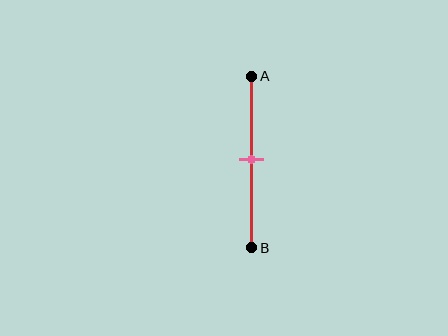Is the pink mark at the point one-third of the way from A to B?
No, the mark is at about 50% from A, not at the 33% one-third point.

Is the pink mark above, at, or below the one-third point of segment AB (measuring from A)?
The pink mark is below the one-third point of segment AB.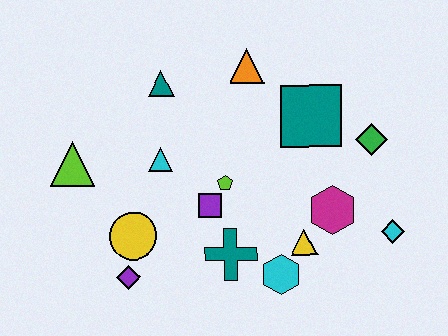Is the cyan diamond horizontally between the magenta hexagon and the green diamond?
No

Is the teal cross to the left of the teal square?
Yes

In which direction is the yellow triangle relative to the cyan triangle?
The yellow triangle is to the right of the cyan triangle.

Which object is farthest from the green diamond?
The lime triangle is farthest from the green diamond.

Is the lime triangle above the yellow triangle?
Yes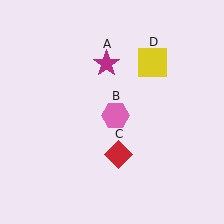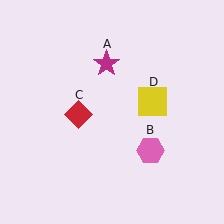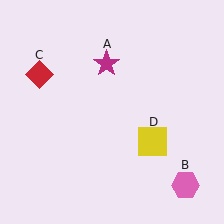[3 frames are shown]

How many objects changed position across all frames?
3 objects changed position: pink hexagon (object B), red diamond (object C), yellow square (object D).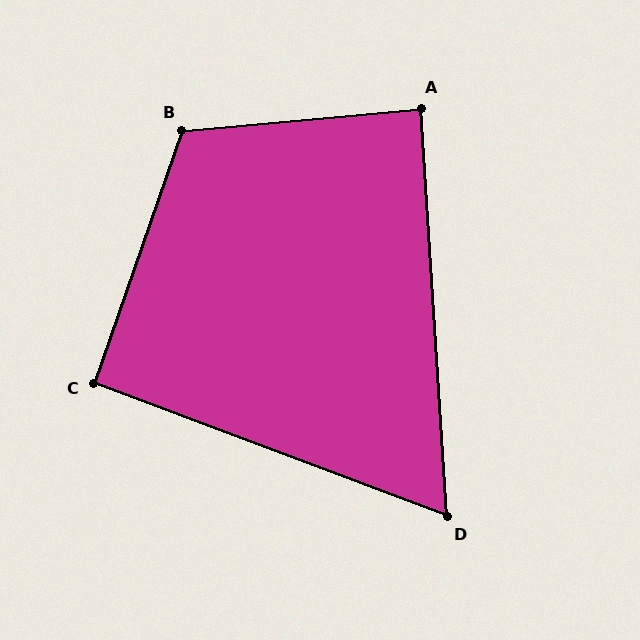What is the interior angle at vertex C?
Approximately 92 degrees (approximately right).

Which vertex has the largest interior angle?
B, at approximately 114 degrees.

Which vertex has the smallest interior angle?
D, at approximately 66 degrees.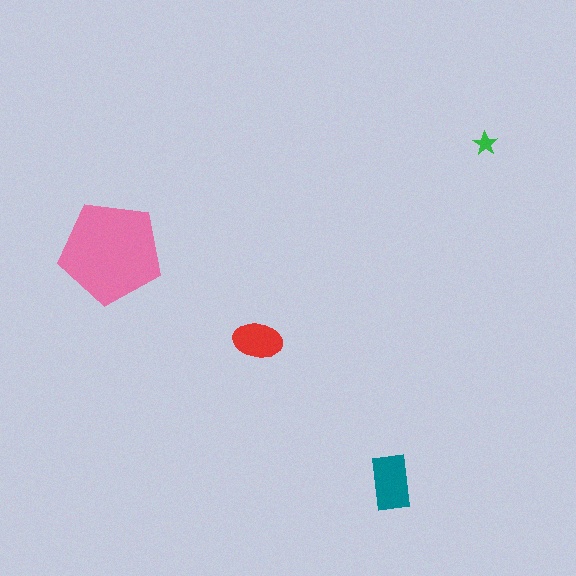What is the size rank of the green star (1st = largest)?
4th.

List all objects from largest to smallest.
The pink pentagon, the teal rectangle, the red ellipse, the green star.